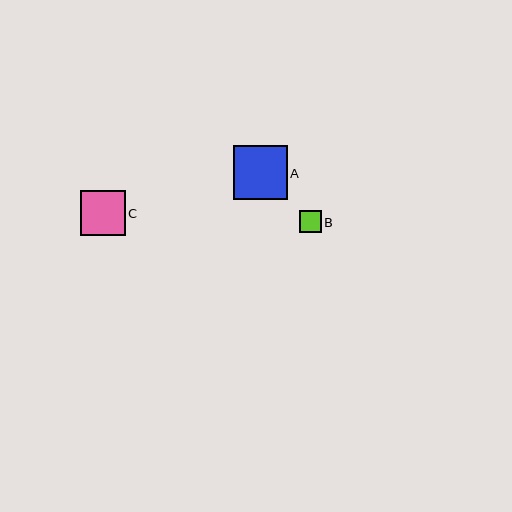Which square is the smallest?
Square B is the smallest with a size of approximately 22 pixels.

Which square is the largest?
Square A is the largest with a size of approximately 53 pixels.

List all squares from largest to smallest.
From largest to smallest: A, C, B.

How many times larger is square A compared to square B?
Square A is approximately 2.5 times the size of square B.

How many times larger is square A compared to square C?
Square A is approximately 1.2 times the size of square C.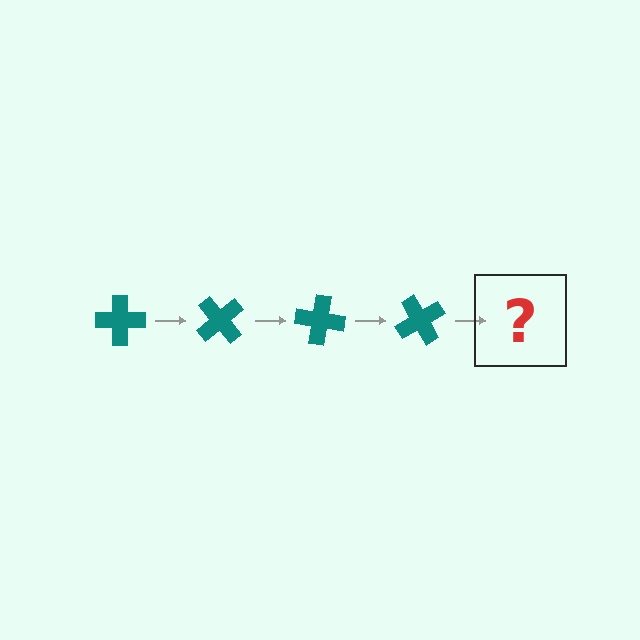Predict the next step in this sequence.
The next step is a teal cross rotated 200 degrees.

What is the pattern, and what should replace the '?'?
The pattern is that the cross rotates 50 degrees each step. The '?' should be a teal cross rotated 200 degrees.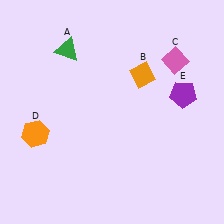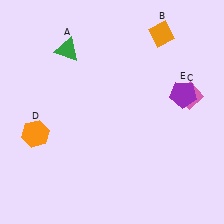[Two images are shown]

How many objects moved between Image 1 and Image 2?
2 objects moved between the two images.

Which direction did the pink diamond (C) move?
The pink diamond (C) moved down.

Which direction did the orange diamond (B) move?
The orange diamond (B) moved up.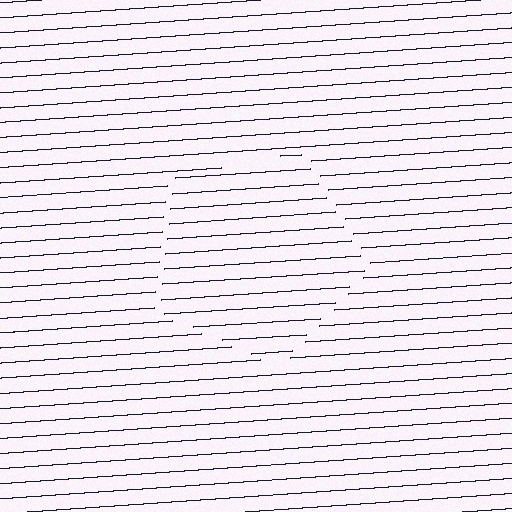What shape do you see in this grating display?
An illusory pentagon. The interior of the shape contains the same grating, shifted by half a period — the contour is defined by the phase discontinuity where line-ends from the inner and outer gratings abut.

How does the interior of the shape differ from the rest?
The interior of the shape contains the same grating, shifted by half a period — the contour is defined by the phase discontinuity where line-ends from the inner and outer gratings abut.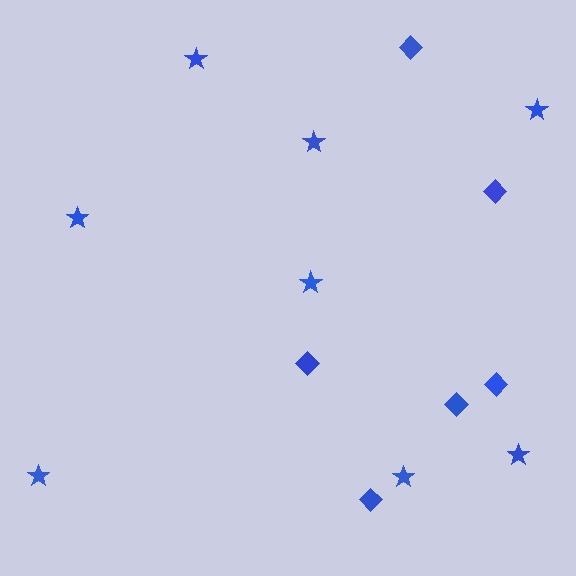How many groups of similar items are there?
There are 2 groups: one group of diamonds (6) and one group of stars (8).